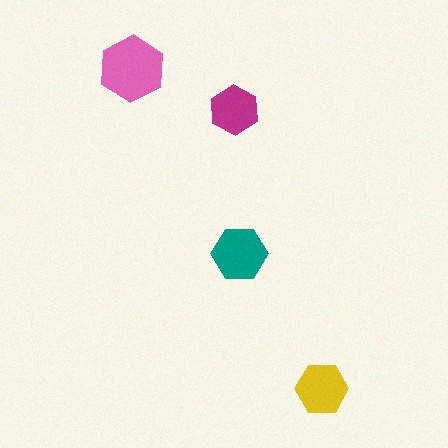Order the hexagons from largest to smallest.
the pink one, the teal one, the yellow one, the magenta one.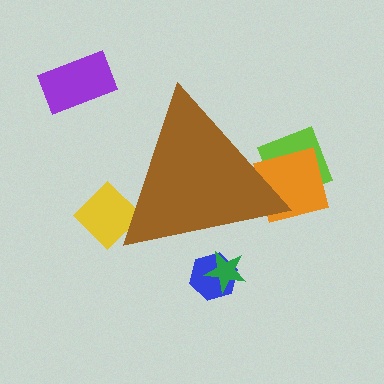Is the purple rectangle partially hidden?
No, the purple rectangle is fully visible.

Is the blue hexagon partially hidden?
Yes, the blue hexagon is partially hidden behind the brown triangle.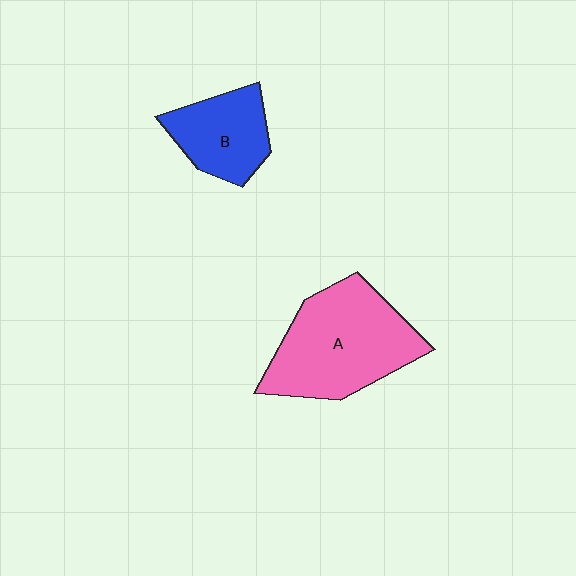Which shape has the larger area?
Shape A (pink).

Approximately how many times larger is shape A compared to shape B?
Approximately 1.8 times.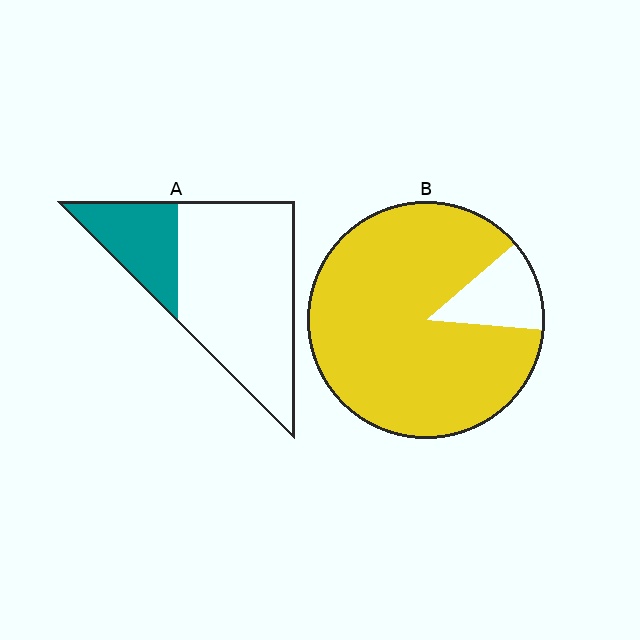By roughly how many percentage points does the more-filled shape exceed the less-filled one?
By roughly 60 percentage points (B over A).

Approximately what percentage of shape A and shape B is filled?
A is approximately 25% and B is approximately 85%.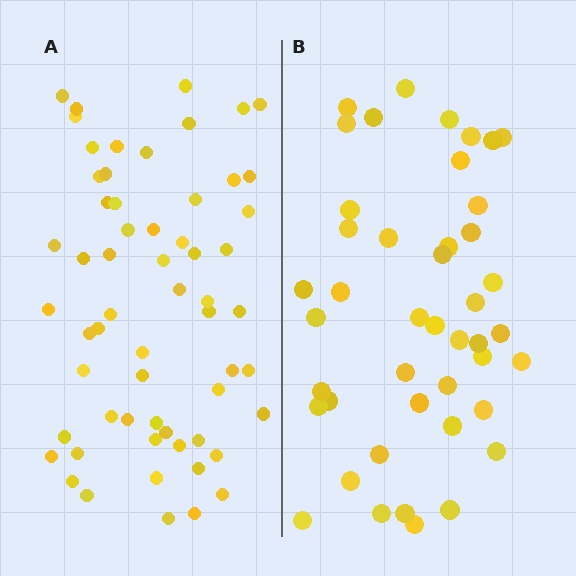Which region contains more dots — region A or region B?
Region A (the left region) has more dots.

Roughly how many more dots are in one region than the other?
Region A has approximately 15 more dots than region B.